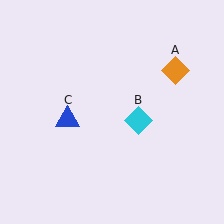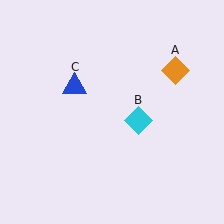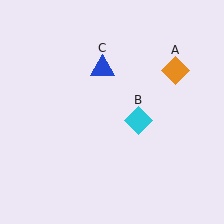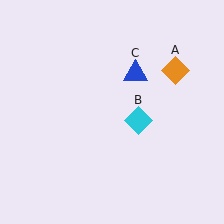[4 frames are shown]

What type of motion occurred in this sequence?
The blue triangle (object C) rotated clockwise around the center of the scene.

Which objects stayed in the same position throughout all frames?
Orange diamond (object A) and cyan diamond (object B) remained stationary.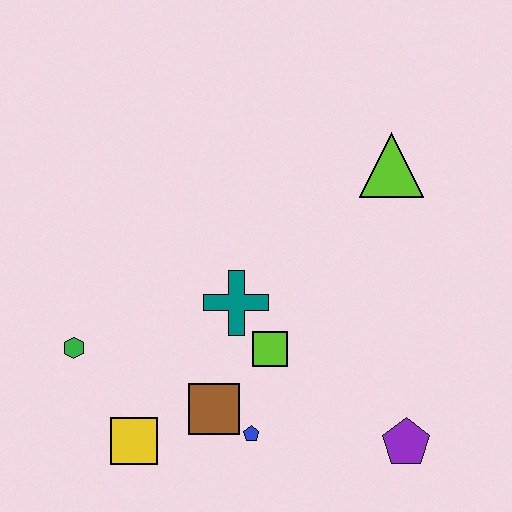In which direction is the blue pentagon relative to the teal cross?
The blue pentagon is below the teal cross.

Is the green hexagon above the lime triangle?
No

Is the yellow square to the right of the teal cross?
No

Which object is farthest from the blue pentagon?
The lime triangle is farthest from the blue pentagon.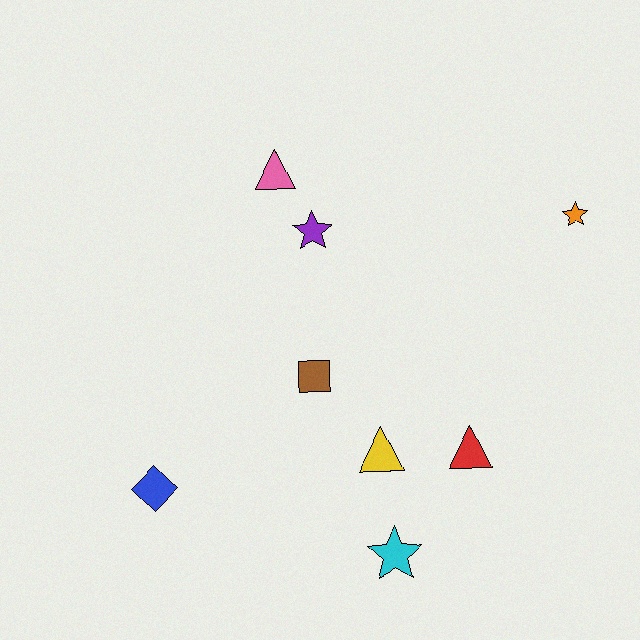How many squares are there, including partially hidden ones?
There is 1 square.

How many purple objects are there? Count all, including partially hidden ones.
There is 1 purple object.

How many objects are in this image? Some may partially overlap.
There are 8 objects.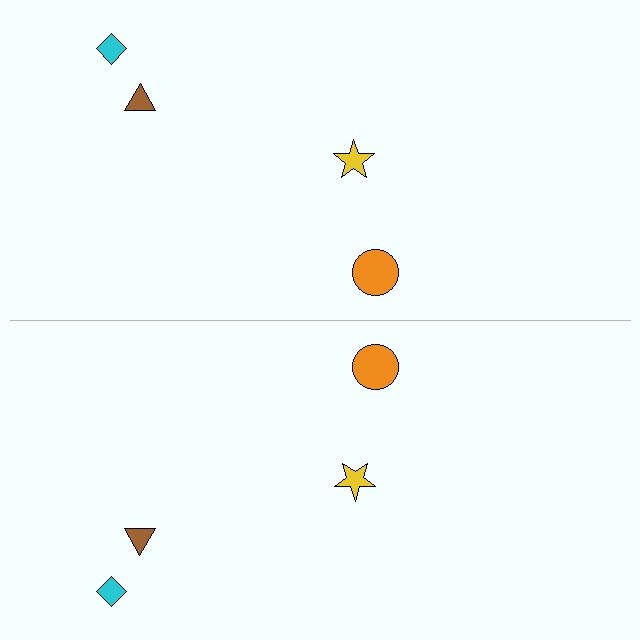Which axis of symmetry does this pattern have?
The pattern has a horizontal axis of symmetry running through the center of the image.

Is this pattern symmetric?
Yes, this pattern has bilateral (reflection) symmetry.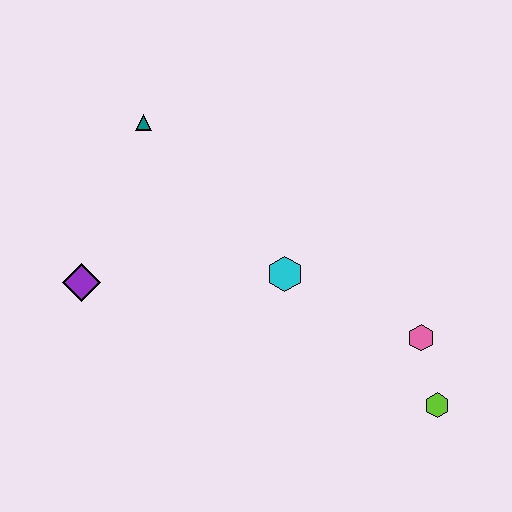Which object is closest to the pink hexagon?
The lime hexagon is closest to the pink hexagon.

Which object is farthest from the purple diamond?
The lime hexagon is farthest from the purple diamond.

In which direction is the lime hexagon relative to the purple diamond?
The lime hexagon is to the right of the purple diamond.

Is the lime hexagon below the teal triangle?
Yes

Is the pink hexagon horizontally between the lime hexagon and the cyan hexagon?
Yes